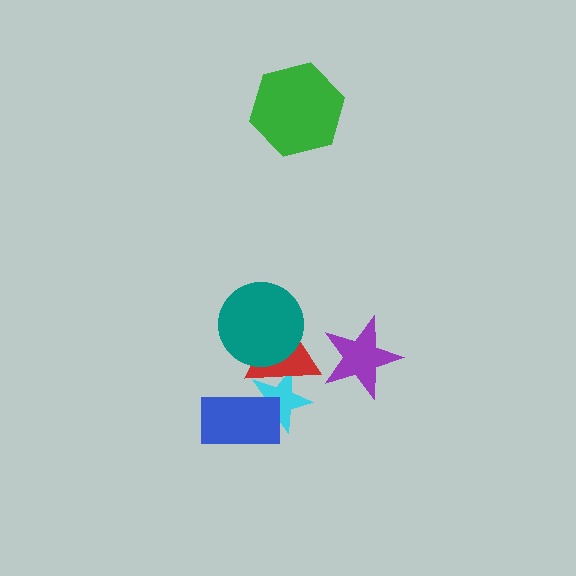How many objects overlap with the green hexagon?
0 objects overlap with the green hexagon.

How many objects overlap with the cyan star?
2 objects overlap with the cyan star.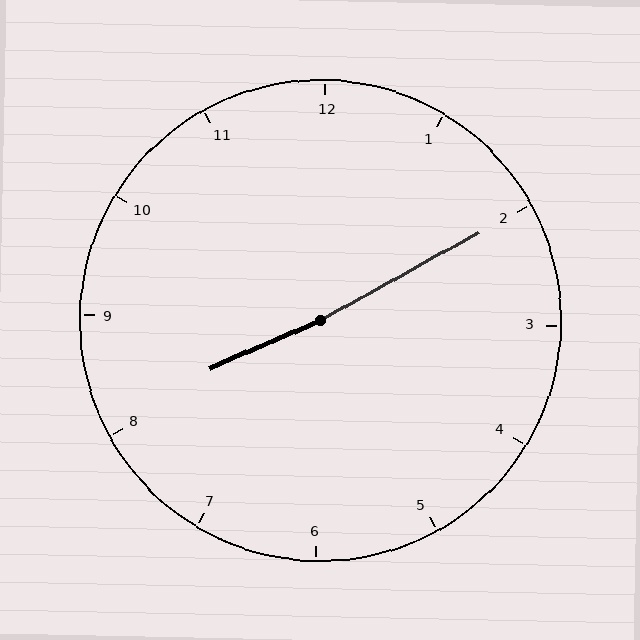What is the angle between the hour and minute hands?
Approximately 175 degrees.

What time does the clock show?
8:10.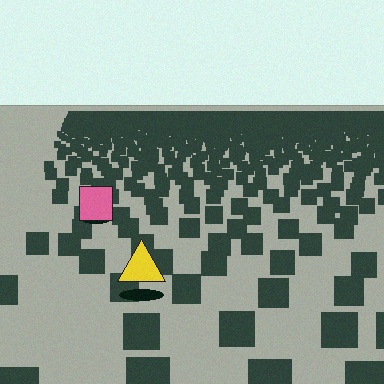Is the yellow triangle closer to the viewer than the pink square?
Yes. The yellow triangle is closer — you can tell from the texture gradient: the ground texture is coarser near it.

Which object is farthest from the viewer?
The pink square is farthest from the viewer. It appears smaller and the ground texture around it is denser.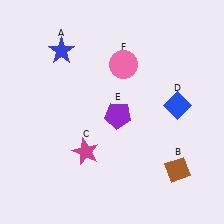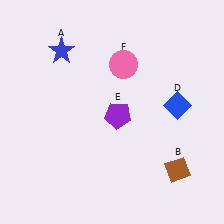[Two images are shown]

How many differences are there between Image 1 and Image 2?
There is 1 difference between the two images.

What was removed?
The magenta star (C) was removed in Image 2.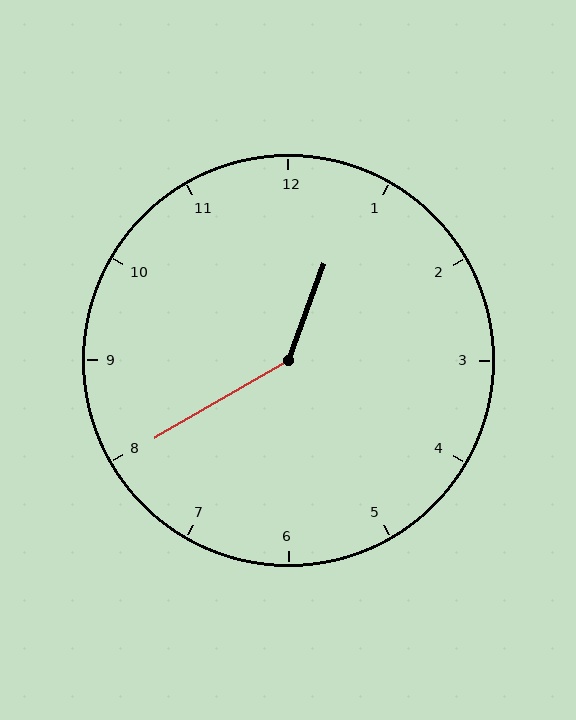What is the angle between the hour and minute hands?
Approximately 140 degrees.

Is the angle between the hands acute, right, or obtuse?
It is obtuse.